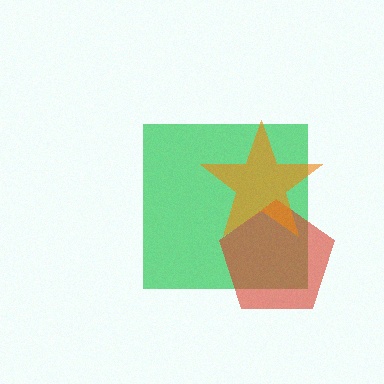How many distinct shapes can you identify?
There are 3 distinct shapes: a green square, a red pentagon, an orange star.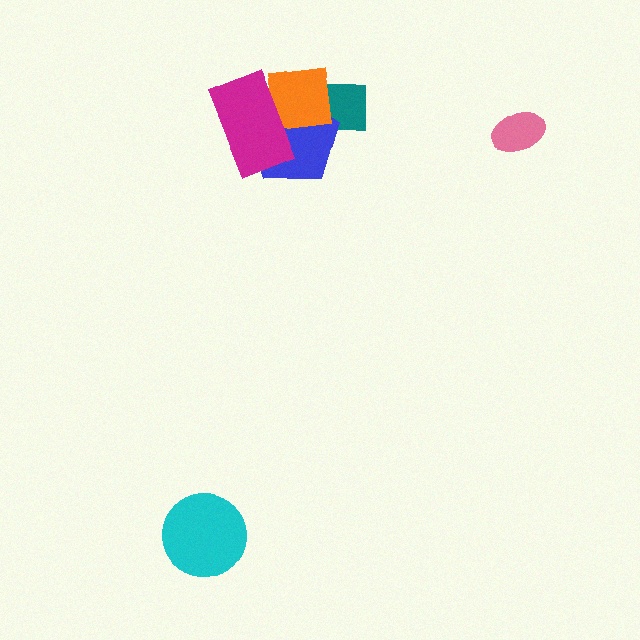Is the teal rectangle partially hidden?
Yes, it is partially covered by another shape.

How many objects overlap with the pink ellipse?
0 objects overlap with the pink ellipse.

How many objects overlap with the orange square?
3 objects overlap with the orange square.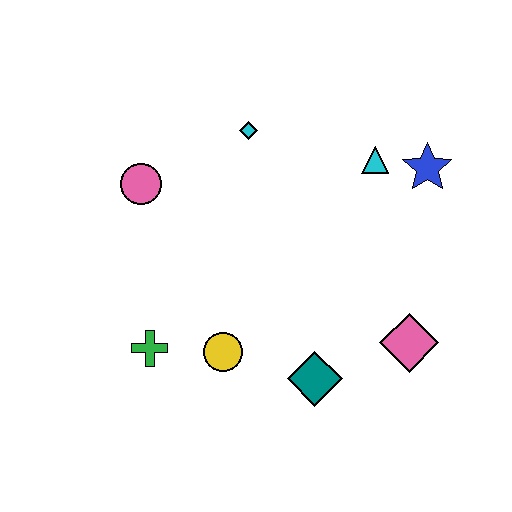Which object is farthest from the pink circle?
The pink diamond is farthest from the pink circle.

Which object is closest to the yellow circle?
The green cross is closest to the yellow circle.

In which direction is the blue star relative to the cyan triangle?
The blue star is to the right of the cyan triangle.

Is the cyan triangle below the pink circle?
No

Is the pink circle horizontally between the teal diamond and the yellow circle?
No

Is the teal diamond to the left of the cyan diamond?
No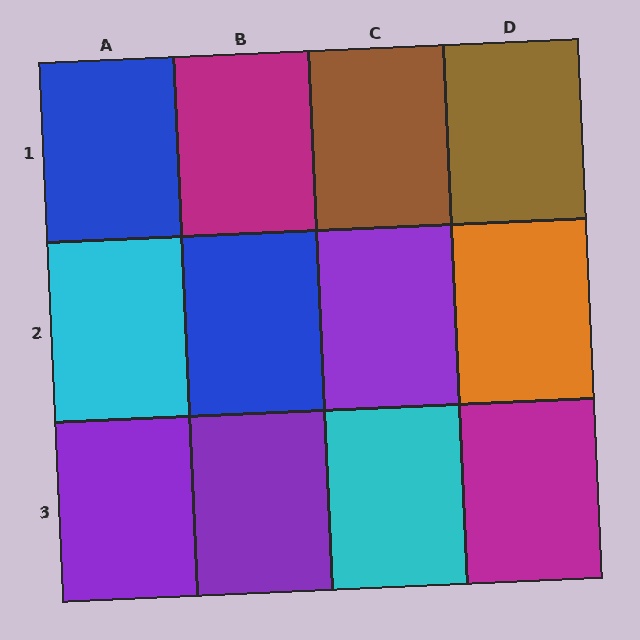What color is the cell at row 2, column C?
Purple.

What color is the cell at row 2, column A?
Cyan.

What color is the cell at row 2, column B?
Blue.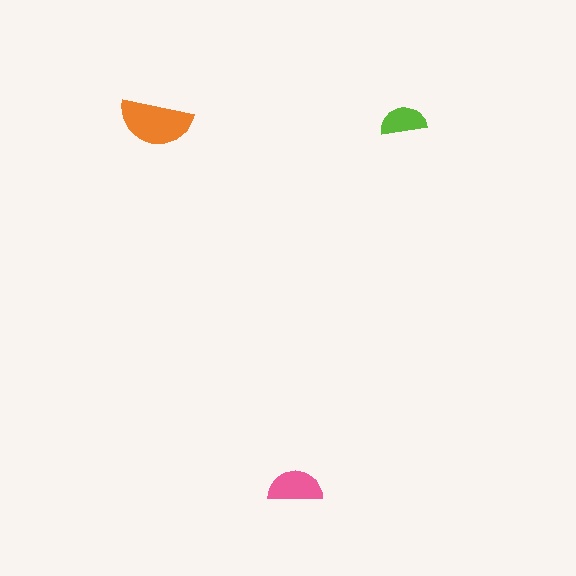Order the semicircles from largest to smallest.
the orange one, the pink one, the lime one.